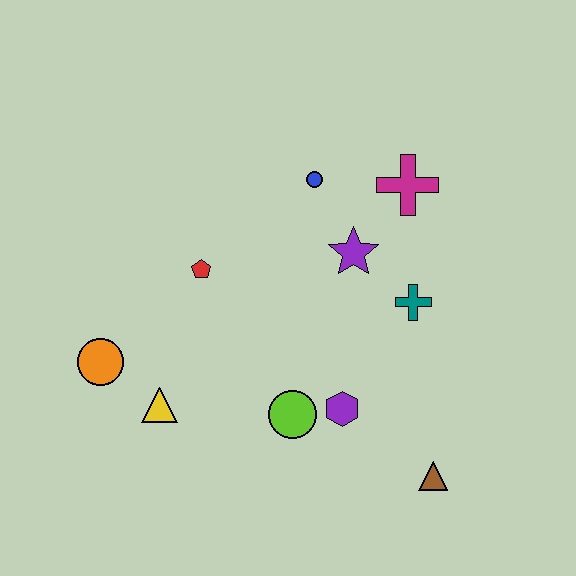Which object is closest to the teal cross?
The purple star is closest to the teal cross.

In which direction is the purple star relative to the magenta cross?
The purple star is below the magenta cross.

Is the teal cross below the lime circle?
No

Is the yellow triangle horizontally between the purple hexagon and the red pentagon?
No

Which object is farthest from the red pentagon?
The brown triangle is farthest from the red pentagon.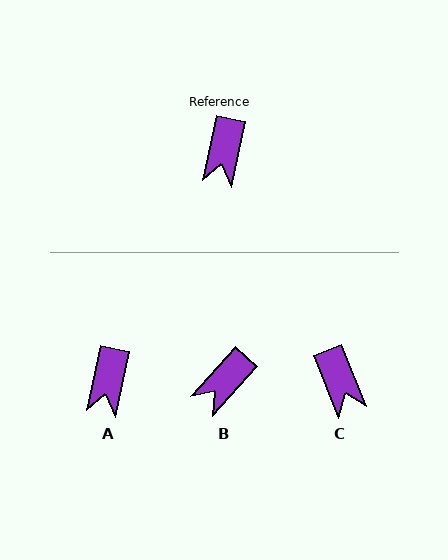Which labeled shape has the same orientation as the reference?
A.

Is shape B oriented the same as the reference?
No, it is off by about 30 degrees.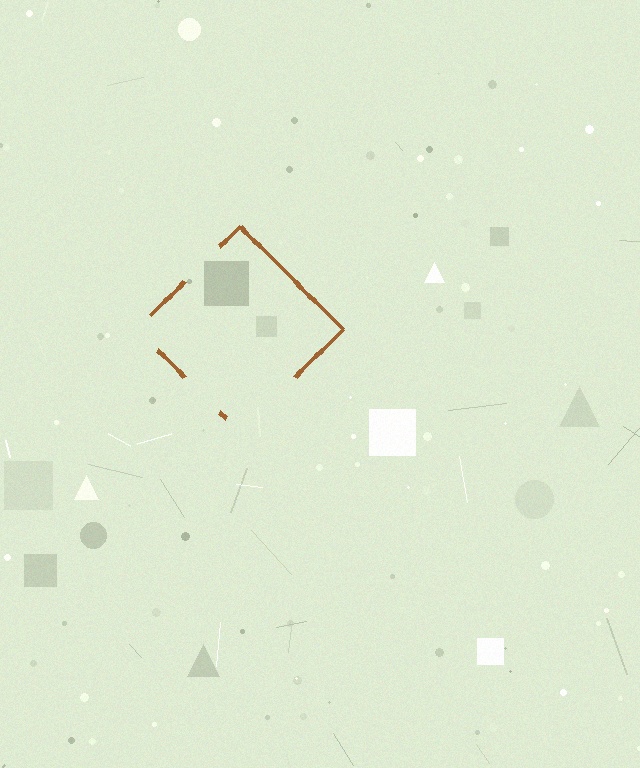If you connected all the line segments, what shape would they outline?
They would outline a diamond.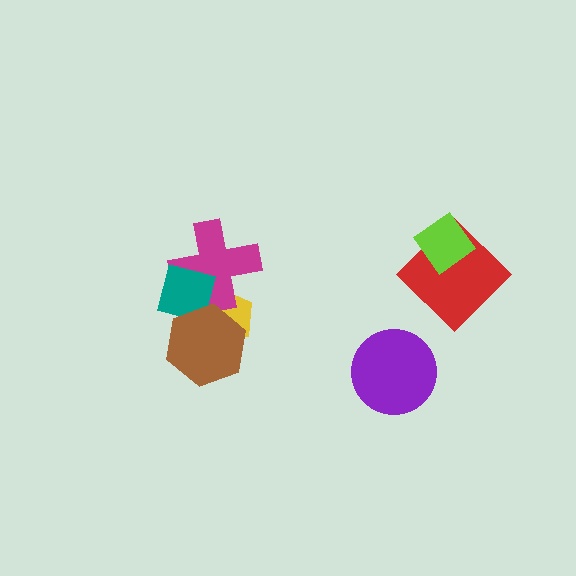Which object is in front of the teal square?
The brown hexagon is in front of the teal square.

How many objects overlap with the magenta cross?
2 objects overlap with the magenta cross.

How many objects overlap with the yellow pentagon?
3 objects overlap with the yellow pentagon.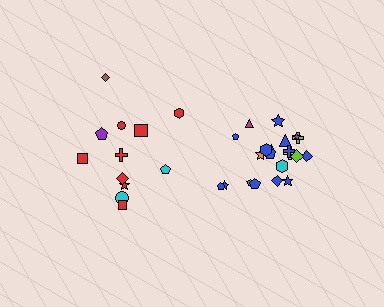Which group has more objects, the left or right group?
The right group.